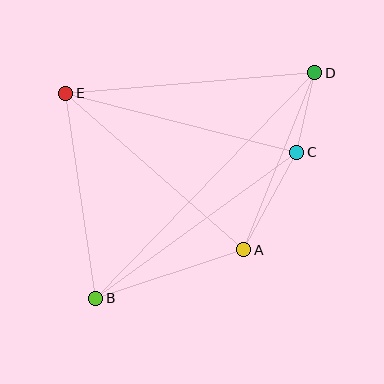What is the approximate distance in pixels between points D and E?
The distance between D and E is approximately 250 pixels.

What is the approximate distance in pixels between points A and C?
The distance between A and C is approximately 111 pixels.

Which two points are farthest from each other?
Points B and D are farthest from each other.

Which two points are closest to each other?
Points C and D are closest to each other.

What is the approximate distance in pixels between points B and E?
The distance between B and E is approximately 207 pixels.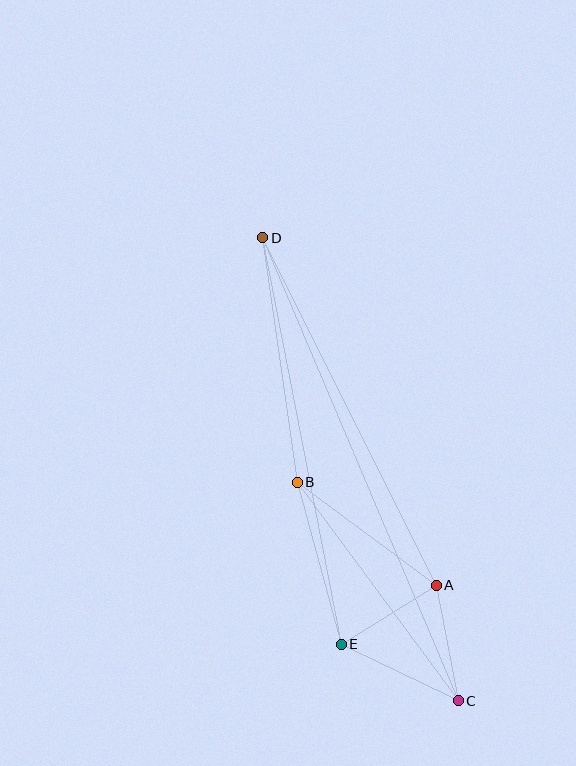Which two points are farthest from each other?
Points C and D are farthest from each other.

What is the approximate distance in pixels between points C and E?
The distance between C and E is approximately 130 pixels.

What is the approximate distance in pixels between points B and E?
The distance between B and E is approximately 168 pixels.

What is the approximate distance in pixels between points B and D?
The distance between B and D is approximately 247 pixels.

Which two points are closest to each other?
Points A and E are closest to each other.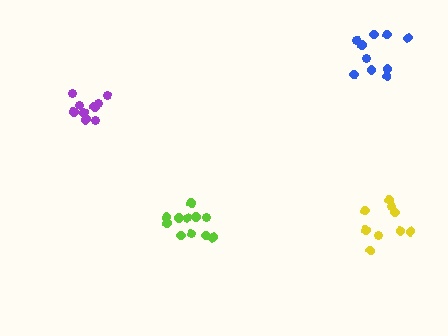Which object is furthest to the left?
The purple cluster is leftmost.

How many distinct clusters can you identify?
There are 4 distinct clusters.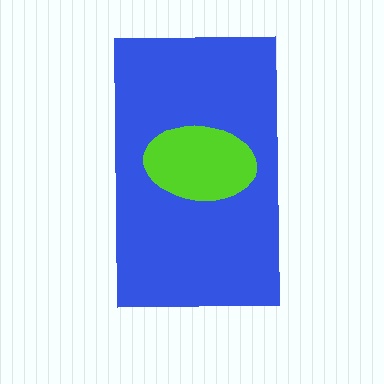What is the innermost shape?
The lime ellipse.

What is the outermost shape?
The blue rectangle.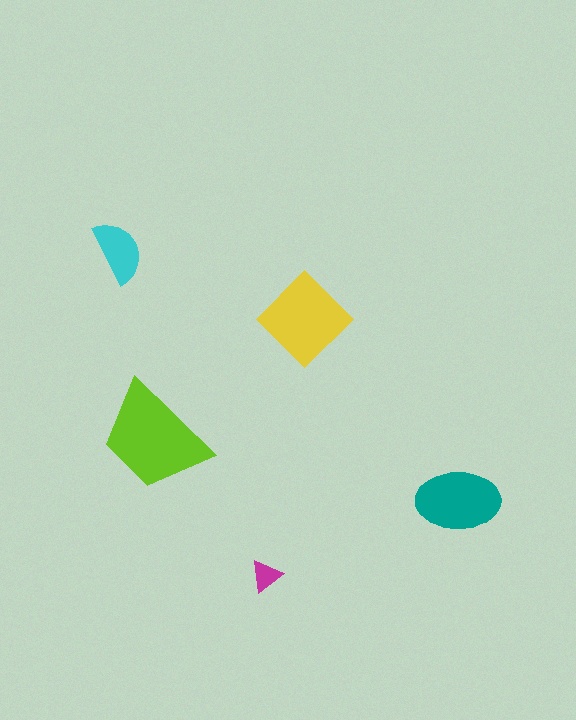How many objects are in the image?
There are 5 objects in the image.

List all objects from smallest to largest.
The magenta triangle, the cyan semicircle, the teal ellipse, the yellow diamond, the lime trapezoid.